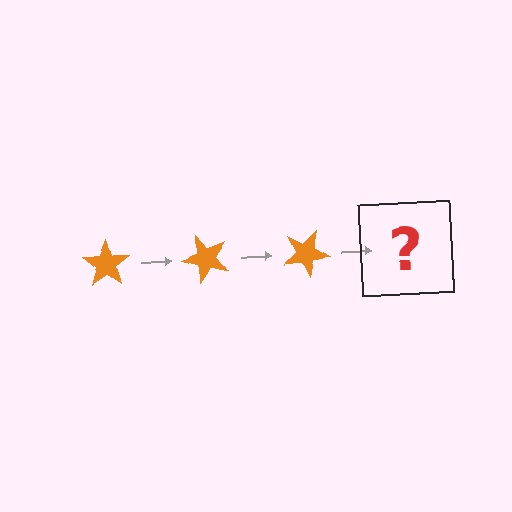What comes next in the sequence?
The next element should be an orange star rotated 150 degrees.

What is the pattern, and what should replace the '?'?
The pattern is that the star rotates 50 degrees each step. The '?' should be an orange star rotated 150 degrees.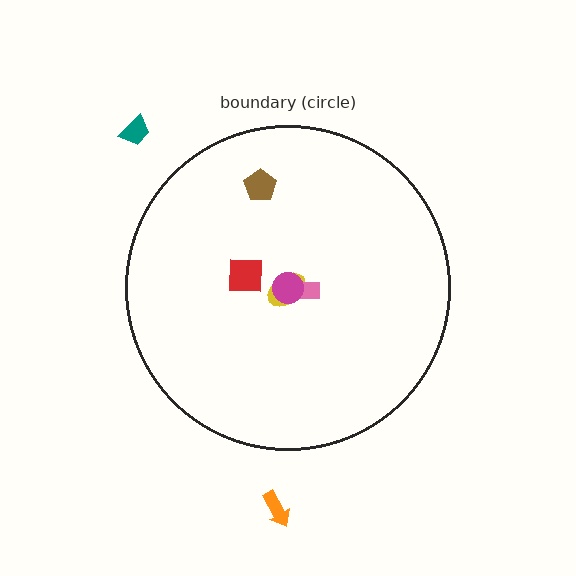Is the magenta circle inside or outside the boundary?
Inside.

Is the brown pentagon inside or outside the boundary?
Inside.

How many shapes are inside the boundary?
5 inside, 2 outside.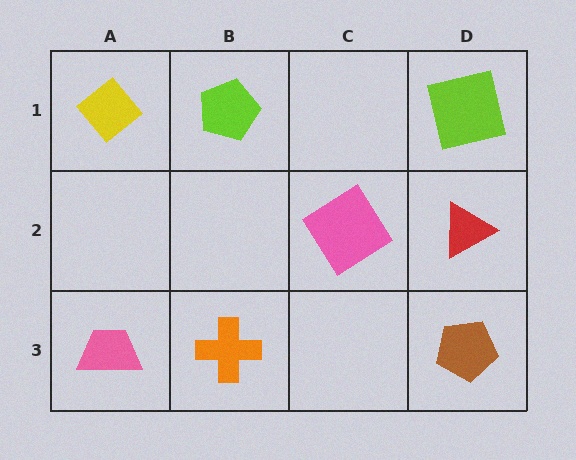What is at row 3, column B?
An orange cross.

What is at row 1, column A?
A yellow diamond.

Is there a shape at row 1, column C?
No, that cell is empty.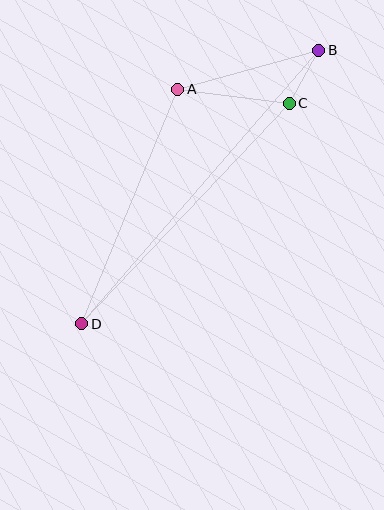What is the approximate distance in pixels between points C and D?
The distance between C and D is approximately 303 pixels.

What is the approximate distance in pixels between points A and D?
The distance between A and D is approximately 254 pixels.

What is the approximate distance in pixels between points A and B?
The distance between A and B is approximately 147 pixels.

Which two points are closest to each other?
Points B and C are closest to each other.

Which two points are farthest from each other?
Points B and D are farthest from each other.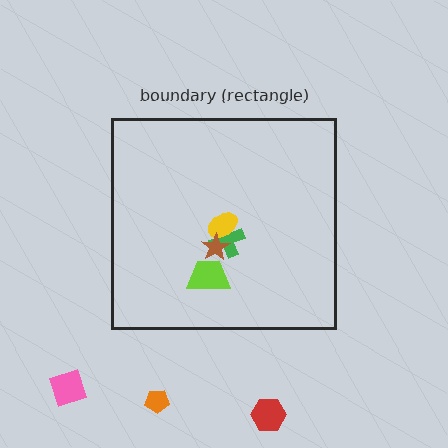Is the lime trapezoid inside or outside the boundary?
Inside.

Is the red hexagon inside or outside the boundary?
Outside.